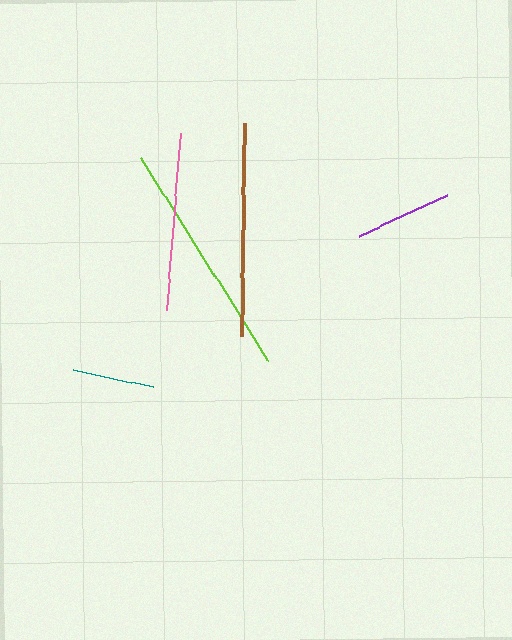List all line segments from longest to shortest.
From longest to shortest: lime, brown, pink, purple, teal.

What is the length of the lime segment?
The lime segment is approximately 239 pixels long.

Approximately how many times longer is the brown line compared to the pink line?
The brown line is approximately 1.2 times the length of the pink line.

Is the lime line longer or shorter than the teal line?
The lime line is longer than the teal line.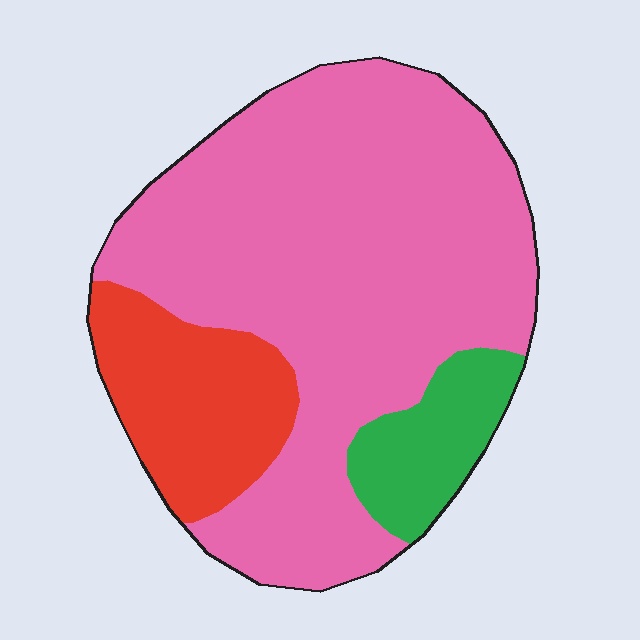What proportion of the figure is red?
Red covers 18% of the figure.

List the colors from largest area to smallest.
From largest to smallest: pink, red, green.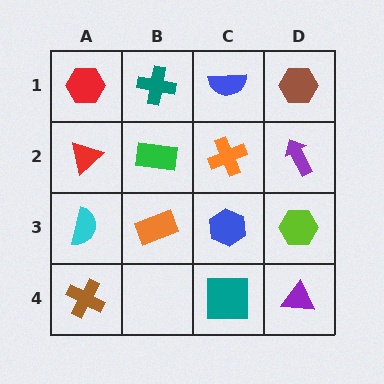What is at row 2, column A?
A red triangle.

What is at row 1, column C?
A blue semicircle.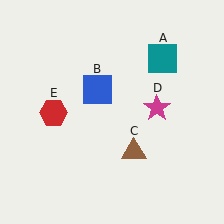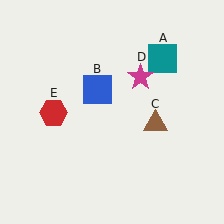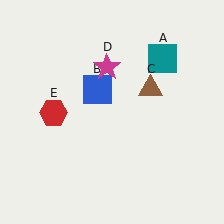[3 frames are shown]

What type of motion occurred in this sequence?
The brown triangle (object C), magenta star (object D) rotated counterclockwise around the center of the scene.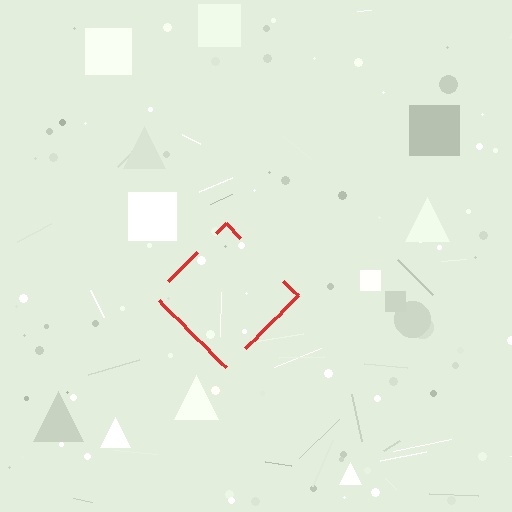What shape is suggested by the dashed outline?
The dashed outline suggests a diamond.